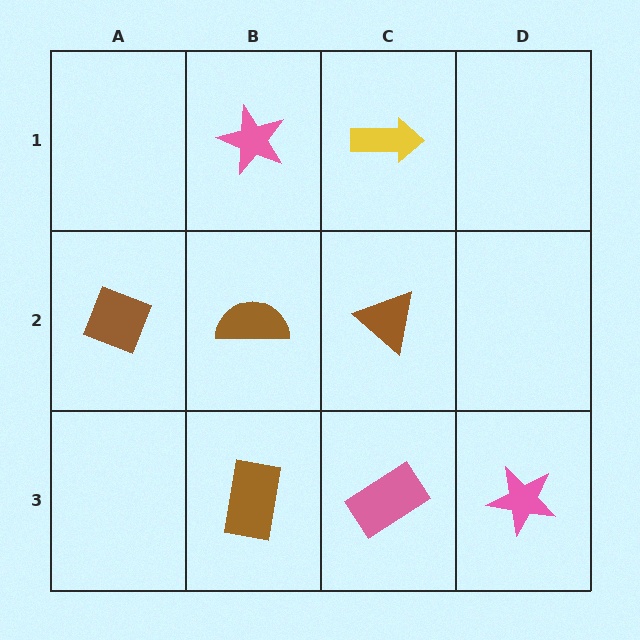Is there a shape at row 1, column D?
No, that cell is empty.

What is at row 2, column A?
A brown diamond.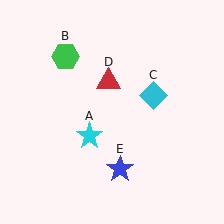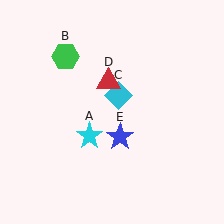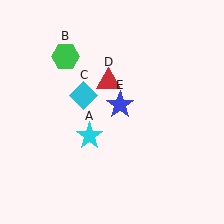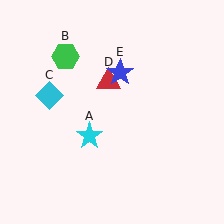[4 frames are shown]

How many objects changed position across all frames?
2 objects changed position: cyan diamond (object C), blue star (object E).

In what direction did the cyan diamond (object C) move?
The cyan diamond (object C) moved left.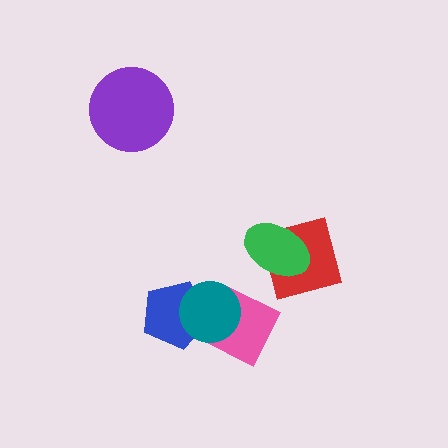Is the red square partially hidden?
Yes, it is partially covered by another shape.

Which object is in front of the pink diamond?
The teal circle is in front of the pink diamond.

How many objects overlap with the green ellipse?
1 object overlaps with the green ellipse.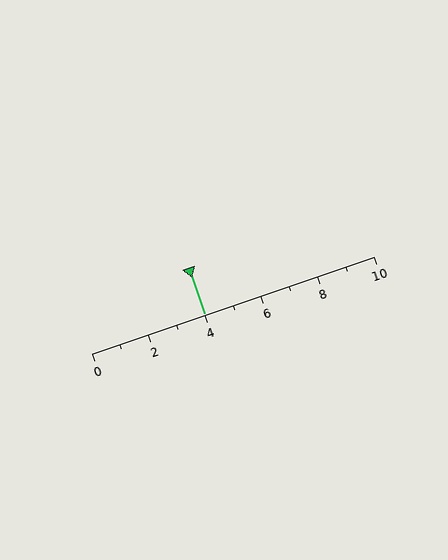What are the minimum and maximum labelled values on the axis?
The axis runs from 0 to 10.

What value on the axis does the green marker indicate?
The marker indicates approximately 4.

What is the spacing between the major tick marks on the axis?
The major ticks are spaced 2 apart.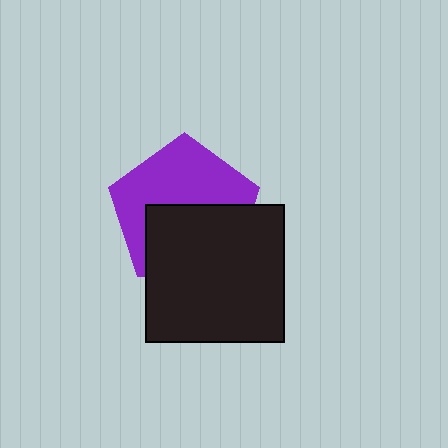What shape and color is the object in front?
The object in front is a black square.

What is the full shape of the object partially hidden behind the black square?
The partially hidden object is a purple pentagon.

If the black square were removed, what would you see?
You would see the complete purple pentagon.